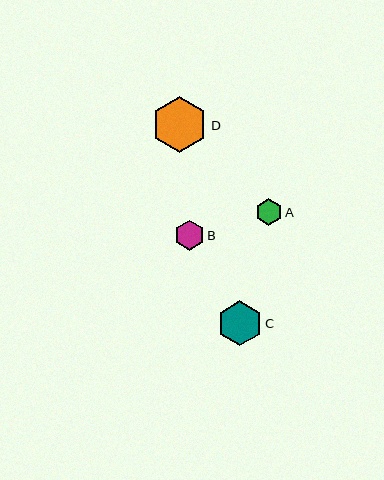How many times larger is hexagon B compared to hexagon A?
Hexagon B is approximately 1.1 times the size of hexagon A.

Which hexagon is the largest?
Hexagon D is the largest with a size of approximately 56 pixels.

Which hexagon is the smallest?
Hexagon A is the smallest with a size of approximately 27 pixels.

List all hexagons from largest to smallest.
From largest to smallest: D, C, B, A.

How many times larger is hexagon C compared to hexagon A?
Hexagon C is approximately 1.7 times the size of hexagon A.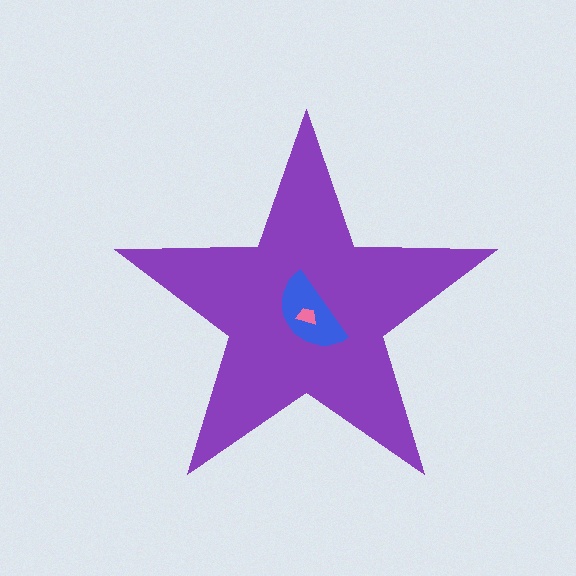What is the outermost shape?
The purple star.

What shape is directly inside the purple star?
The blue semicircle.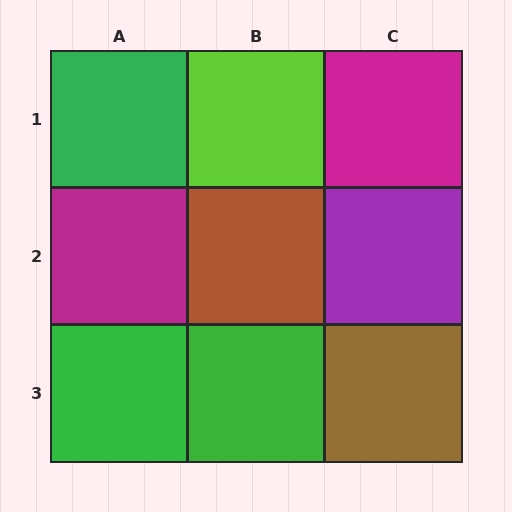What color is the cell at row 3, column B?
Green.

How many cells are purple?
1 cell is purple.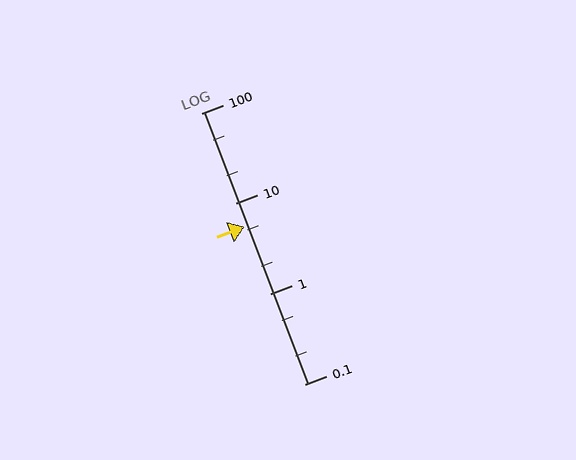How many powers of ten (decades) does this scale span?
The scale spans 3 decades, from 0.1 to 100.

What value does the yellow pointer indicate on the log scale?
The pointer indicates approximately 5.5.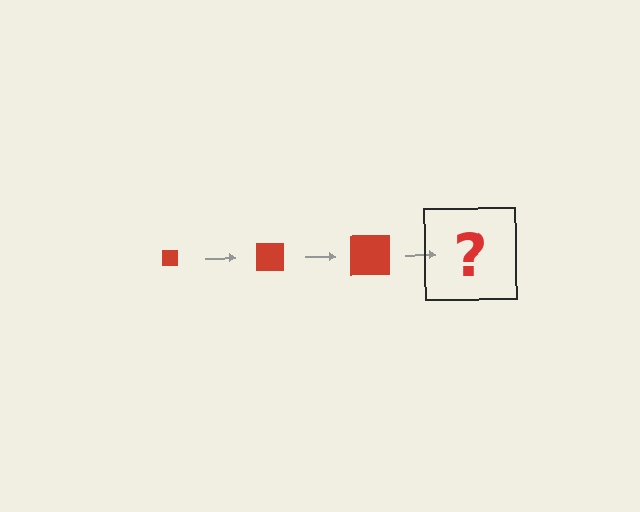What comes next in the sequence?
The next element should be a red square, larger than the previous one.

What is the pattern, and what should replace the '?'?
The pattern is that the square gets progressively larger each step. The '?' should be a red square, larger than the previous one.